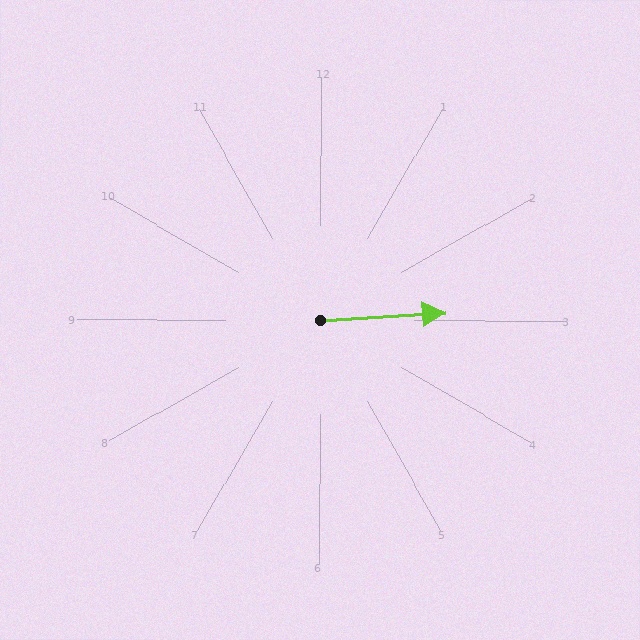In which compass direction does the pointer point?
East.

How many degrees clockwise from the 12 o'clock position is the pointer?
Approximately 87 degrees.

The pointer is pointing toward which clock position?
Roughly 3 o'clock.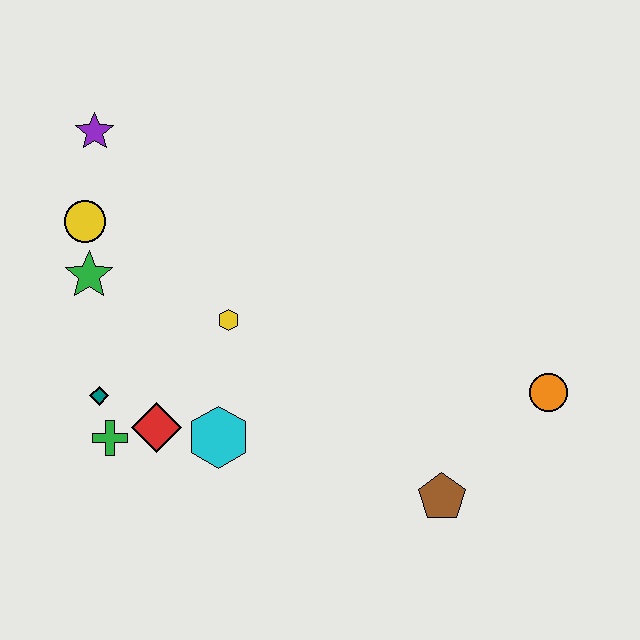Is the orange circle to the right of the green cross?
Yes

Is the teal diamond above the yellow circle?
No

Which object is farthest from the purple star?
The orange circle is farthest from the purple star.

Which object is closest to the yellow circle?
The green star is closest to the yellow circle.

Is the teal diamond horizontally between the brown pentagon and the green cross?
No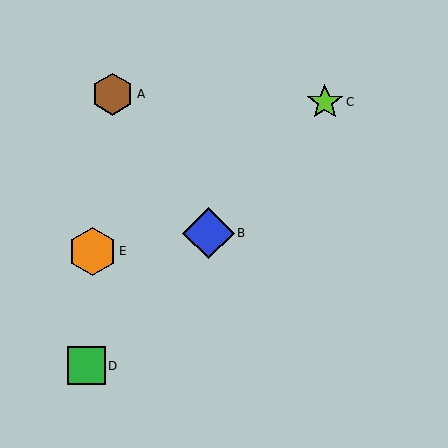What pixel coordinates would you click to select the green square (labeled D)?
Click at (86, 366) to select the green square D.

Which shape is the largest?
The blue diamond (labeled B) is the largest.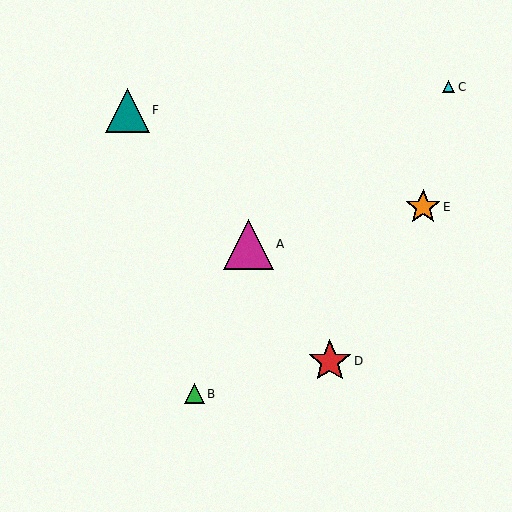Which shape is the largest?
The magenta triangle (labeled A) is the largest.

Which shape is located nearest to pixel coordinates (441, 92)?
The cyan triangle (labeled C) at (449, 87) is nearest to that location.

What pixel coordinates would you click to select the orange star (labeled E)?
Click at (423, 207) to select the orange star E.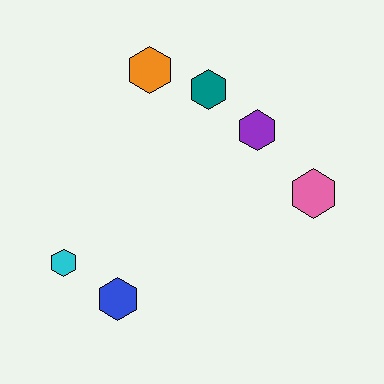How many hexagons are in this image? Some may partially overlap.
There are 6 hexagons.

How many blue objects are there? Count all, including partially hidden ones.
There is 1 blue object.